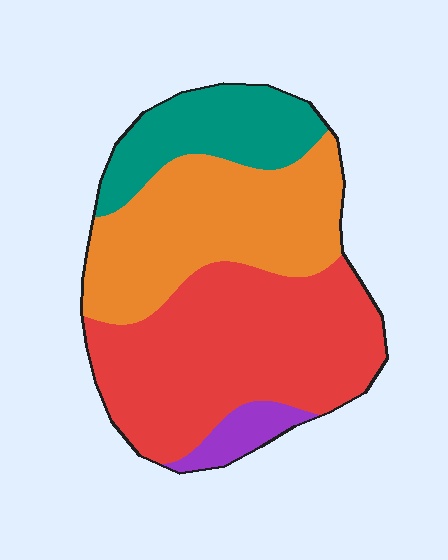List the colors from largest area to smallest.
From largest to smallest: red, orange, teal, purple.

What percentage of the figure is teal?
Teal covers 17% of the figure.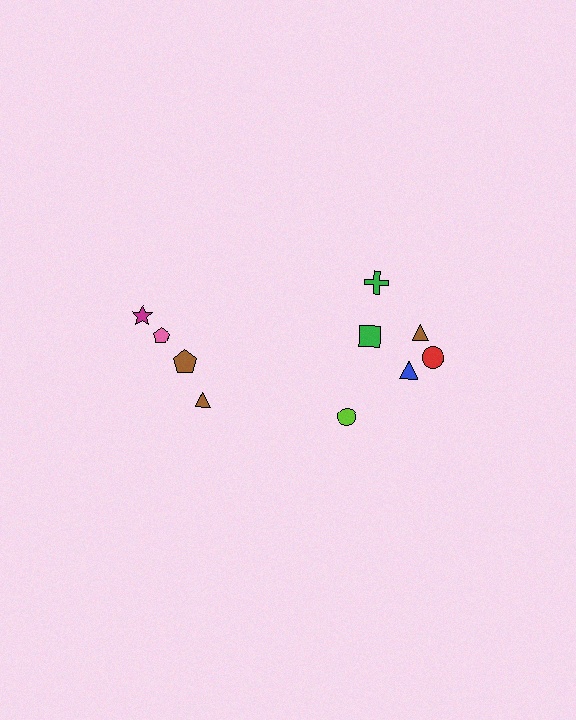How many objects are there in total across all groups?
There are 10 objects.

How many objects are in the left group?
There are 4 objects.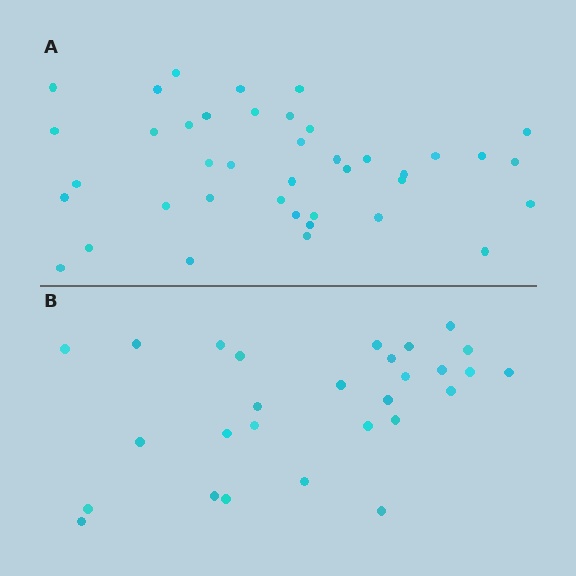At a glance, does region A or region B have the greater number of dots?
Region A (the top region) has more dots.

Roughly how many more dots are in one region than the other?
Region A has roughly 12 or so more dots than region B.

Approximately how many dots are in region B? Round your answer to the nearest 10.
About 30 dots. (The exact count is 28, which rounds to 30.)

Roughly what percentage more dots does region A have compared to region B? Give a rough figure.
About 45% more.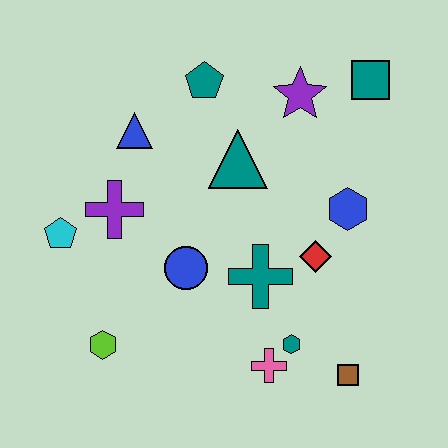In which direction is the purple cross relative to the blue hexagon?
The purple cross is to the left of the blue hexagon.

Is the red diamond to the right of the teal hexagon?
Yes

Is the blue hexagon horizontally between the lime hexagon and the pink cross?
No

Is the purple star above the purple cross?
Yes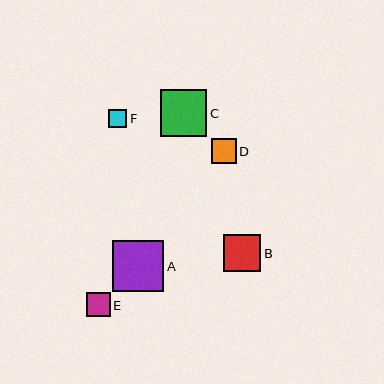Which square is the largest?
Square A is the largest with a size of approximately 51 pixels.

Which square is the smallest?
Square F is the smallest with a size of approximately 18 pixels.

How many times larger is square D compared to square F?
Square D is approximately 1.4 times the size of square F.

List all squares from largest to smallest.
From largest to smallest: A, C, B, D, E, F.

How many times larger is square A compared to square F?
Square A is approximately 2.8 times the size of square F.